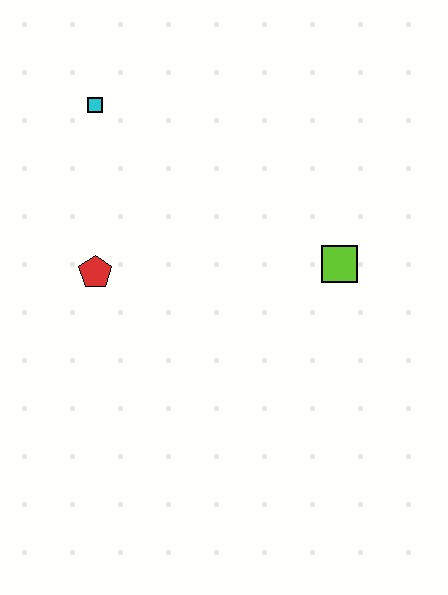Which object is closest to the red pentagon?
The cyan square is closest to the red pentagon.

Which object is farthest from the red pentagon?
The lime square is farthest from the red pentagon.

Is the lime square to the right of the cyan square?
Yes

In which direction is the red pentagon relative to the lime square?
The red pentagon is to the left of the lime square.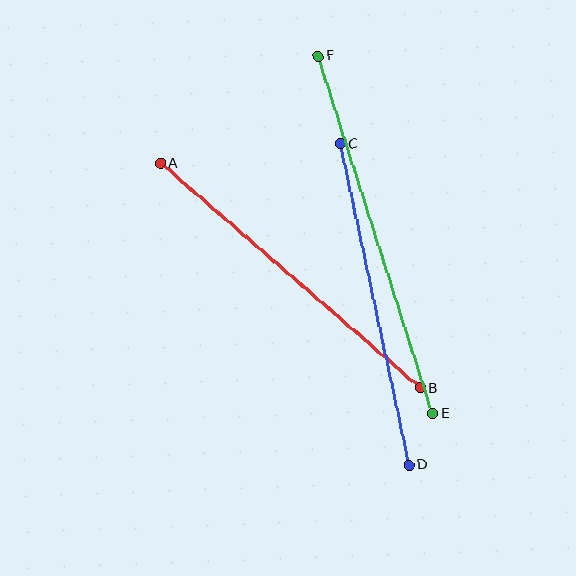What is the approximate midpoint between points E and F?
The midpoint is at approximately (375, 235) pixels.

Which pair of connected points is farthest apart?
Points E and F are farthest apart.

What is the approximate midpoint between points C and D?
The midpoint is at approximately (375, 304) pixels.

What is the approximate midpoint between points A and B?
The midpoint is at approximately (290, 276) pixels.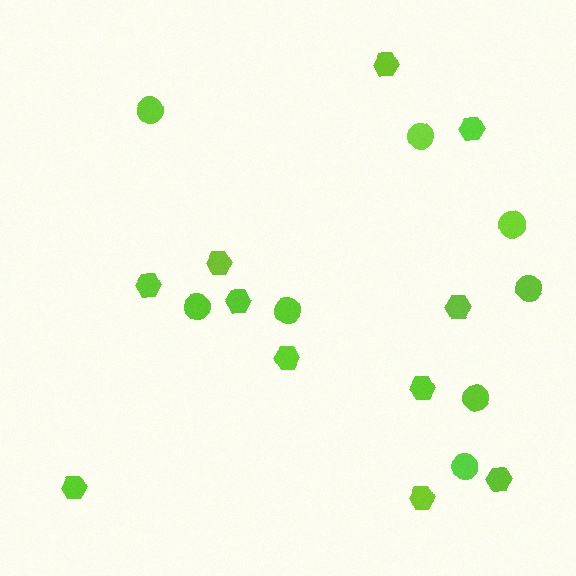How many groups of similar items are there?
There are 2 groups: one group of hexagons (11) and one group of circles (8).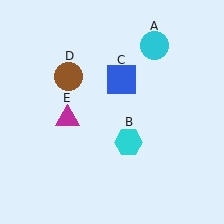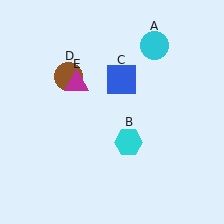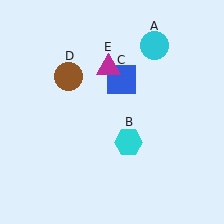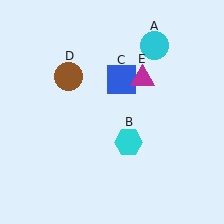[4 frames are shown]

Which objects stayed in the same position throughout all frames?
Cyan circle (object A) and cyan hexagon (object B) and blue square (object C) and brown circle (object D) remained stationary.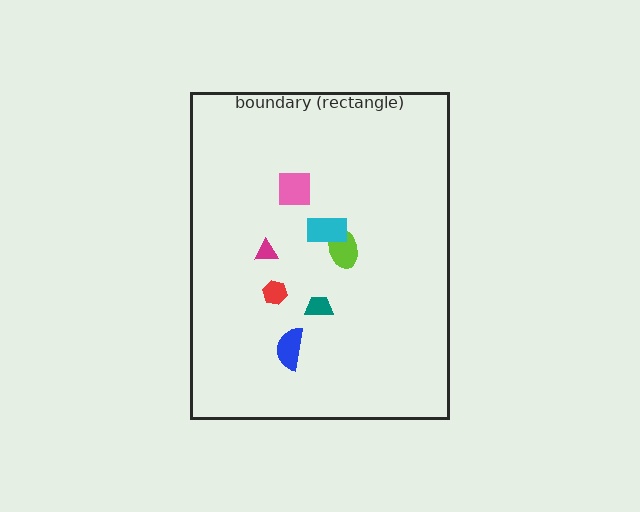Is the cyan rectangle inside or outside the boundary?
Inside.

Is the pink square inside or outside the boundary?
Inside.